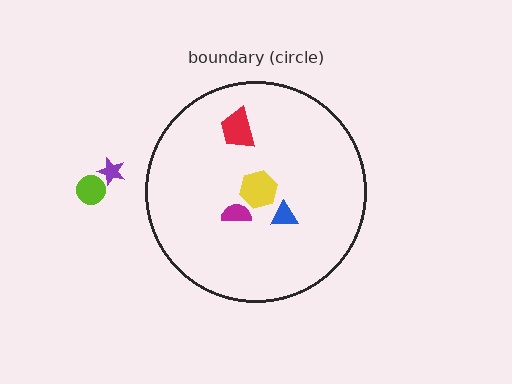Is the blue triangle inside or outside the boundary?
Inside.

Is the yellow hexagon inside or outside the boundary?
Inside.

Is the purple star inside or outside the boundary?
Outside.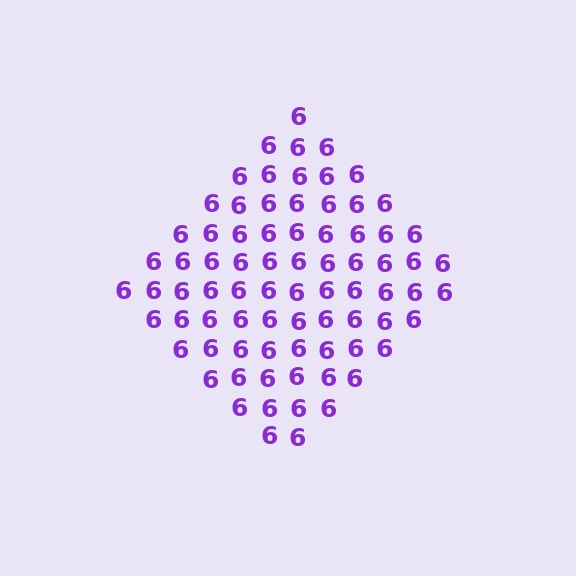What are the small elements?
The small elements are digit 6's.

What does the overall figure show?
The overall figure shows a diamond.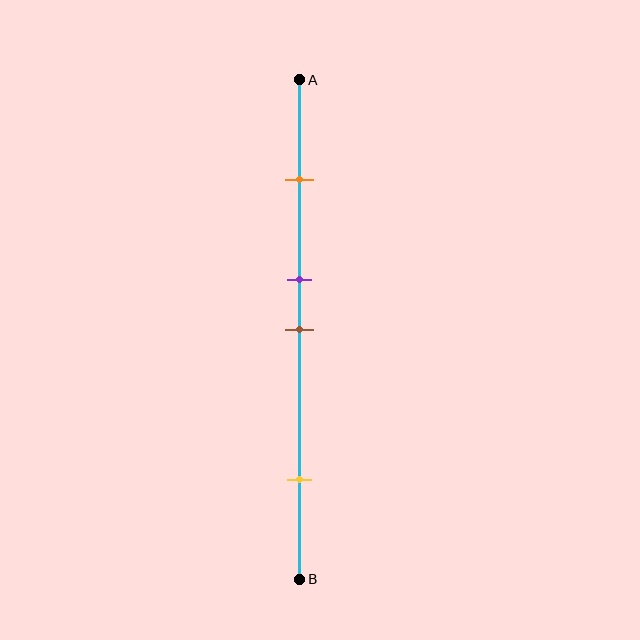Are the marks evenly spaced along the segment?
No, the marks are not evenly spaced.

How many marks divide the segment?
There are 4 marks dividing the segment.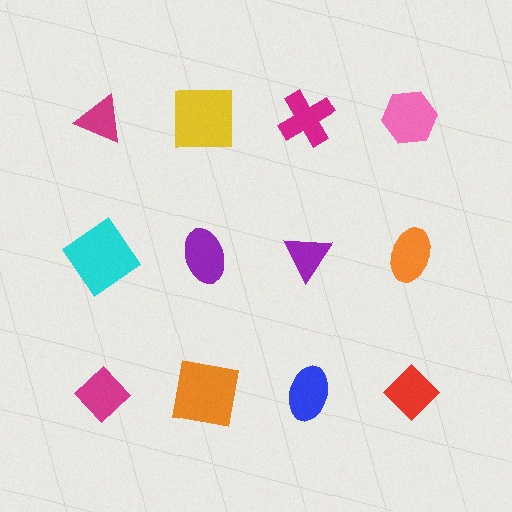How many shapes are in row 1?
4 shapes.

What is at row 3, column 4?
A red diamond.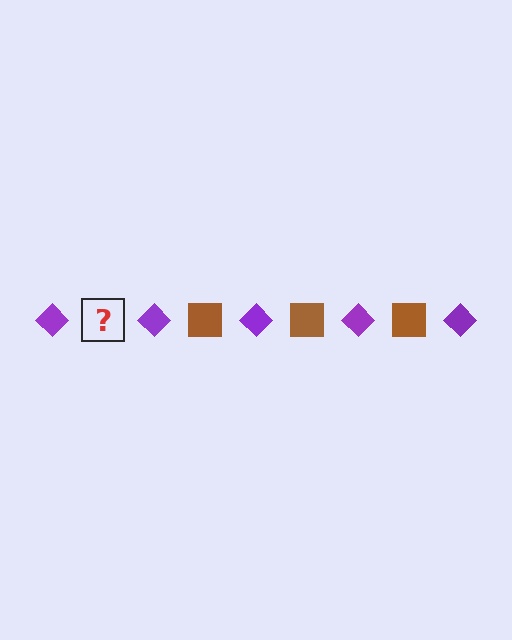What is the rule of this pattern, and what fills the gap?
The rule is that the pattern alternates between purple diamond and brown square. The gap should be filled with a brown square.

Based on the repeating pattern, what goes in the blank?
The blank should be a brown square.